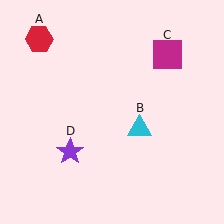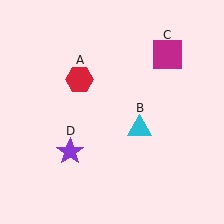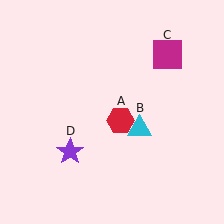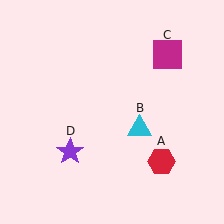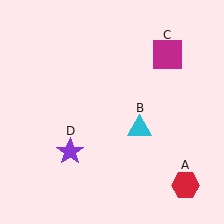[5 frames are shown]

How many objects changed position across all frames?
1 object changed position: red hexagon (object A).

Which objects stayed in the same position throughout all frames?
Cyan triangle (object B) and magenta square (object C) and purple star (object D) remained stationary.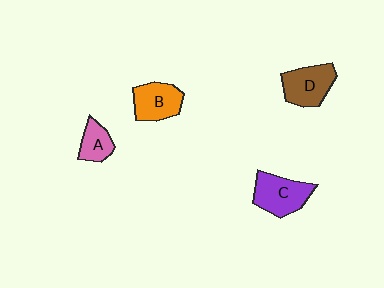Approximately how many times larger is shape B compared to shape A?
Approximately 1.5 times.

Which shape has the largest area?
Shape C (purple).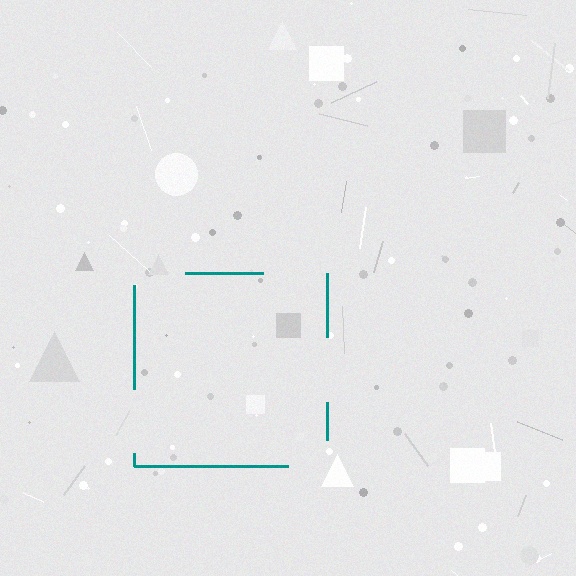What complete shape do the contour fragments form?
The contour fragments form a square.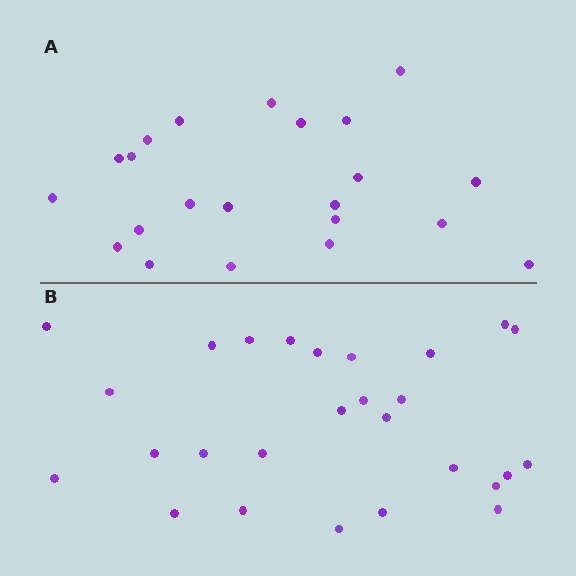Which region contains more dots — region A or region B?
Region B (the bottom region) has more dots.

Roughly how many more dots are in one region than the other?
Region B has about 5 more dots than region A.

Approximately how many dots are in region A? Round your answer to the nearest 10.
About 20 dots. (The exact count is 22, which rounds to 20.)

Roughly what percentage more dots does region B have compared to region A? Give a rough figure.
About 25% more.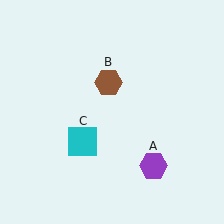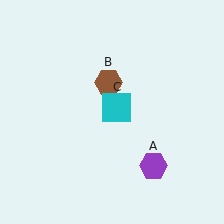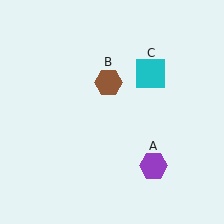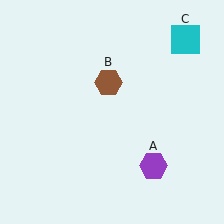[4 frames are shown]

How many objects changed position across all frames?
1 object changed position: cyan square (object C).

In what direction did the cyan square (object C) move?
The cyan square (object C) moved up and to the right.